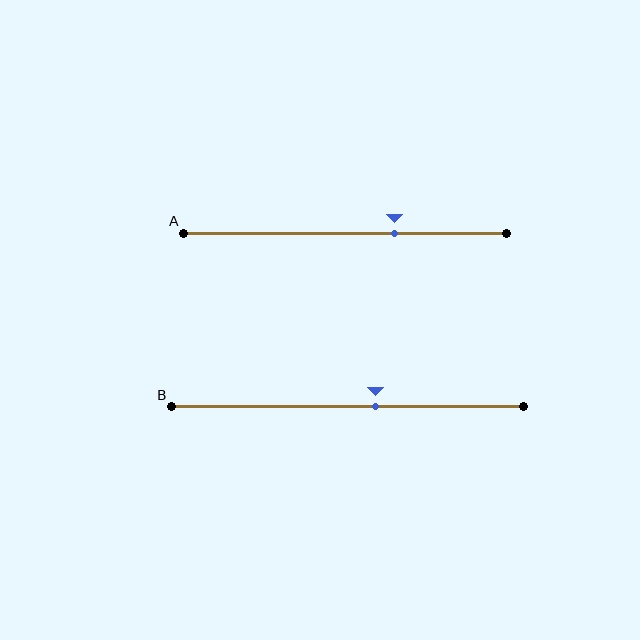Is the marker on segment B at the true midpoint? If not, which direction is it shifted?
No, the marker on segment B is shifted to the right by about 8% of the segment length.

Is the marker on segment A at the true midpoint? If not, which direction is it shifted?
No, the marker on segment A is shifted to the right by about 15% of the segment length.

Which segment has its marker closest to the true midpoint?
Segment B has its marker closest to the true midpoint.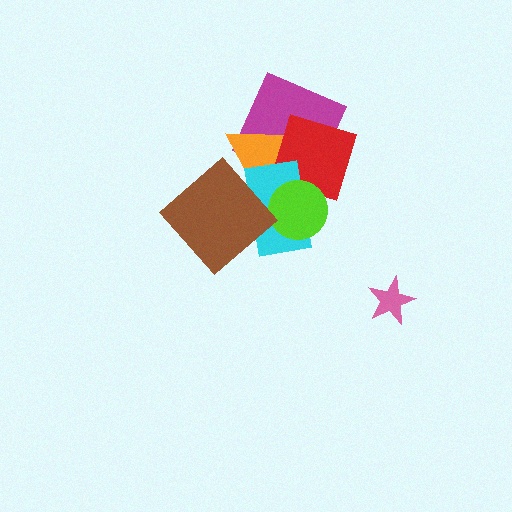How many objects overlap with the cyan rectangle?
4 objects overlap with the cyan rectangle.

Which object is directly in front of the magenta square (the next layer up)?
The orange triangle is directly in front of the magenta square.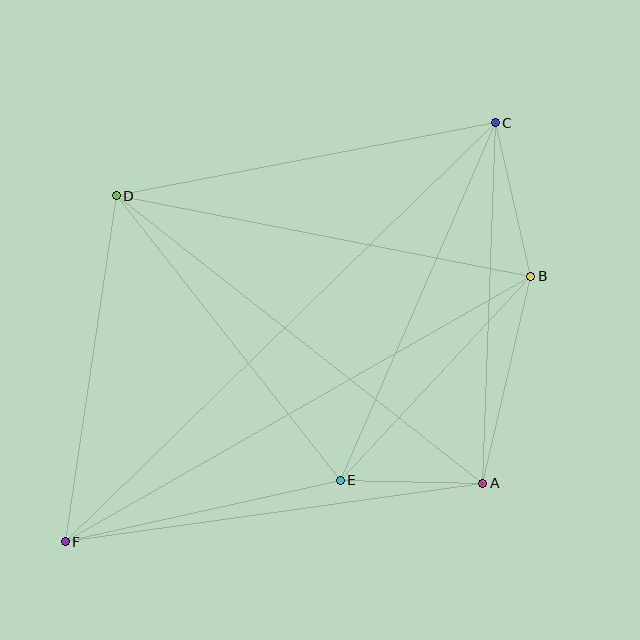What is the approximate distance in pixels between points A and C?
The distance between A and C is approximately 361 pixels.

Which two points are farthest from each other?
Points C and F are farthest from each other.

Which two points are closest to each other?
Points A and E are closest to each other.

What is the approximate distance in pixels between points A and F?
The distance between A and F is approximately 422 pixels.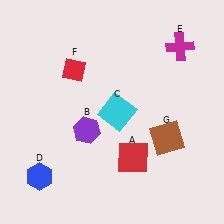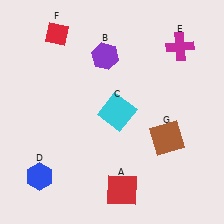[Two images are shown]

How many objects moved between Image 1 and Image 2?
3 objects moved between the two images.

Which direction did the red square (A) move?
The red square (A) moved down.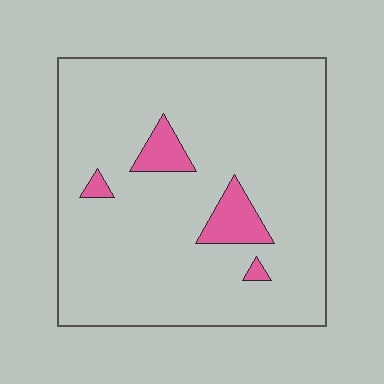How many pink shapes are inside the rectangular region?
4.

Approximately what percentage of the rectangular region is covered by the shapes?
Approximately 10%.